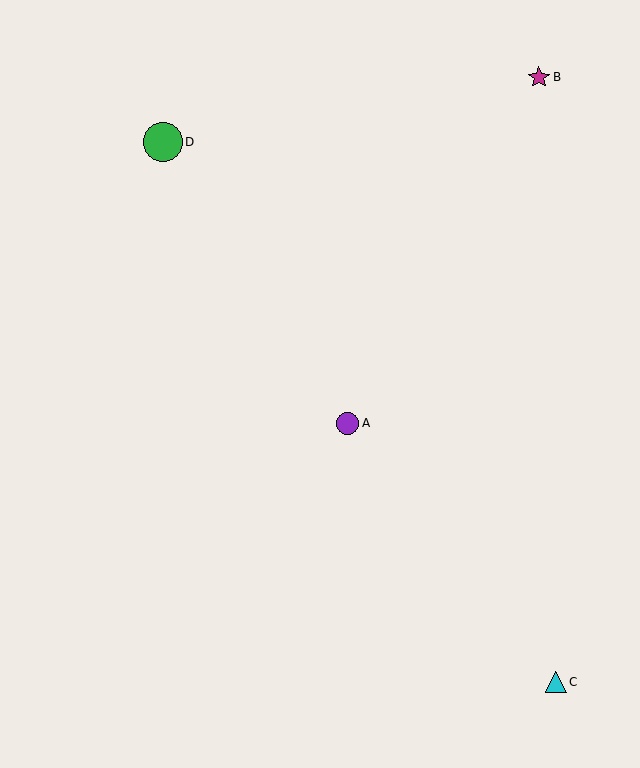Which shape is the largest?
The green circle (labeled D) is the largest.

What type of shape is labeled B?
Shape B is a magenta star.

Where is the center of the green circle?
The center of the green circle is at (163, 142).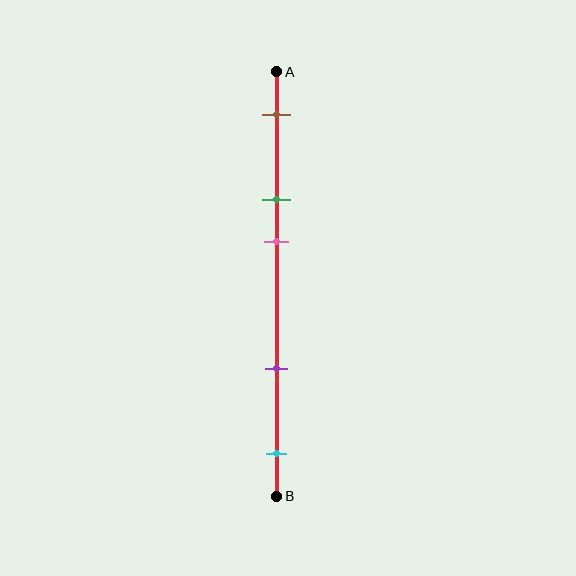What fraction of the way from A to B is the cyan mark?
The cyan mark is approximately 90% (0.9) of the way from A to B.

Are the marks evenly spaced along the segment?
No, the marks are not evenly spaced.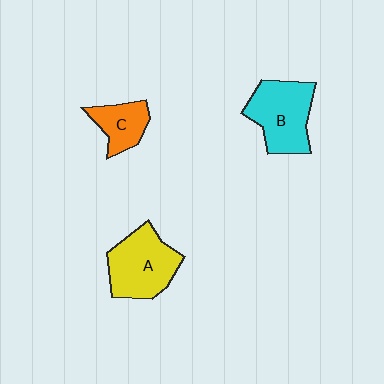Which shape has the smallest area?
Shape C (orange).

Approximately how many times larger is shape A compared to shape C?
Approximately 1.8 times.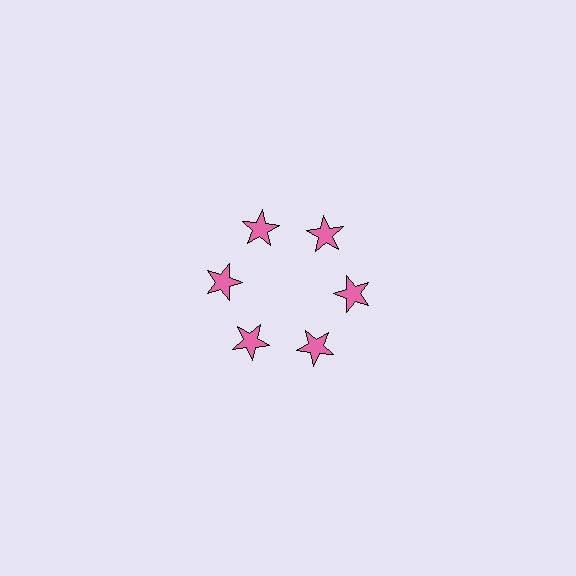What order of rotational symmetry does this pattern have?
This pattern has 6-fold rotational symmetry.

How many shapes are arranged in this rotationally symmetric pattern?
There are 6 shapes, arranged in 6 groups of 1.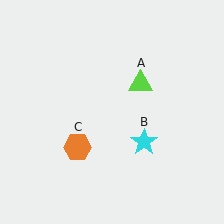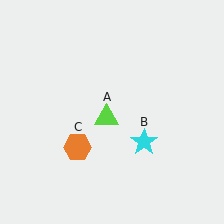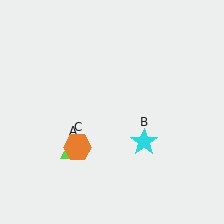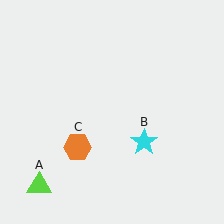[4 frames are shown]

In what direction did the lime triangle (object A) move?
The lime triangle (object A) moved down and to the left.